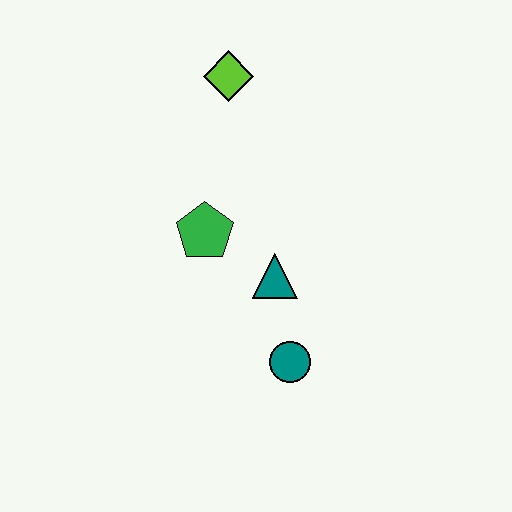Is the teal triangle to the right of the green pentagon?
Yes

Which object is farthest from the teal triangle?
The lime diamond is farthest from the teal triangle.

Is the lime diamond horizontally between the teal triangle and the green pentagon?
Yes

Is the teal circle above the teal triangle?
No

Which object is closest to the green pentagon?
The teal triangle is closest to the green pentagon.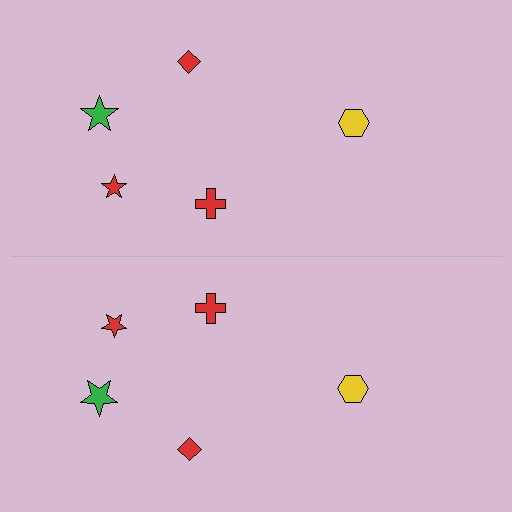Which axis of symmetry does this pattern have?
The pattern has a horizontal axis of symmetry running through the center of the image.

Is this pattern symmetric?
Yes, this pattern has bilateral (reflection) symmetry.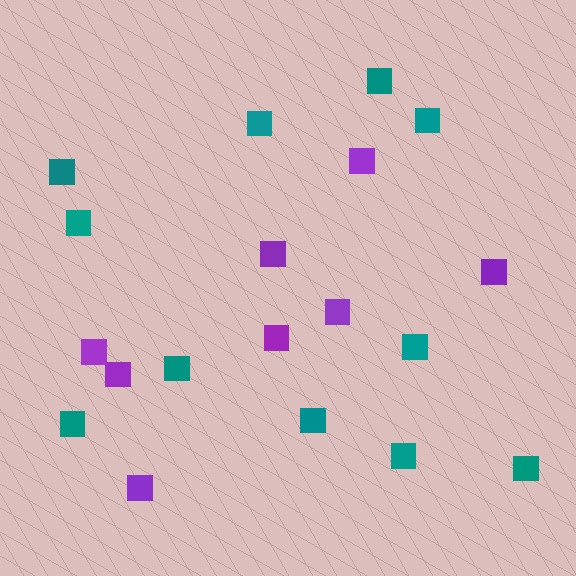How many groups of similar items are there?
There are 2 groups: one group of teal squares (11) and one group of purple squares (8).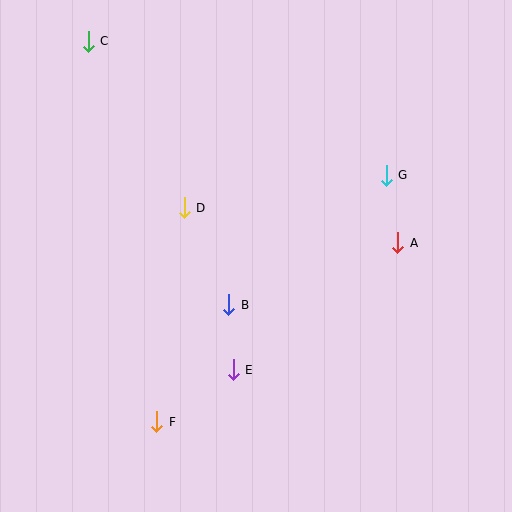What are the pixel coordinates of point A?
Point A is at (398, 243).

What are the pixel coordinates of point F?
Point F is at (157, 422).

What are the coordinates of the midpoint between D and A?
The midpoint between D and A is at (291, 225).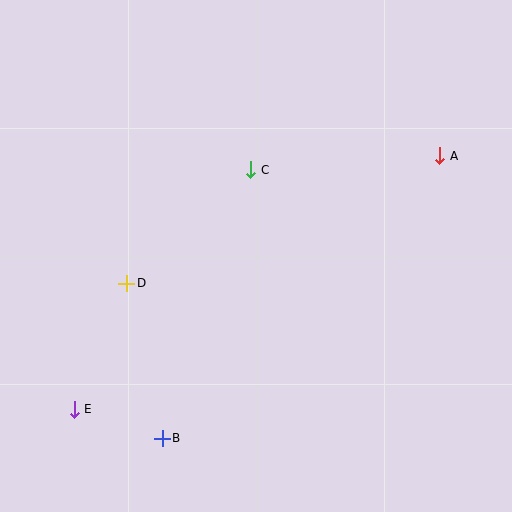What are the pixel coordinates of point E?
Point E is at (74, 409).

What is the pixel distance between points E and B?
The distance between E and B is 92 pixels.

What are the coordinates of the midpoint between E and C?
The midpoint between E and C is at (163, 290).